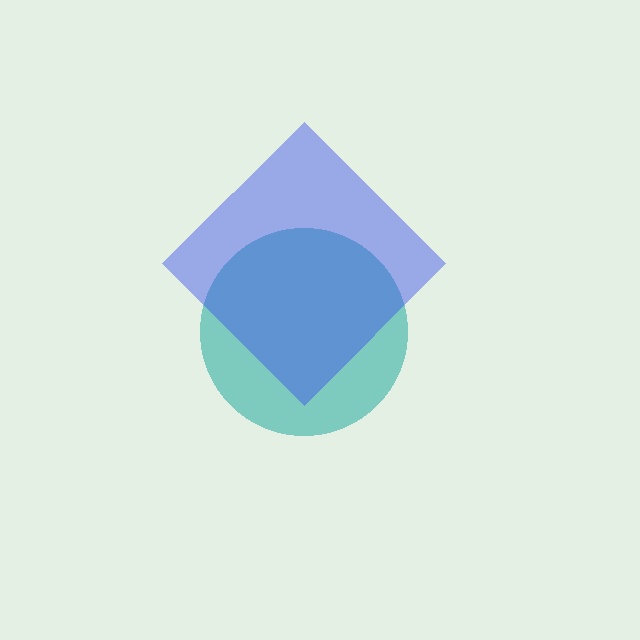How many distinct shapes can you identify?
There are 2 distinct shapes: a teal circle, a blue diamond.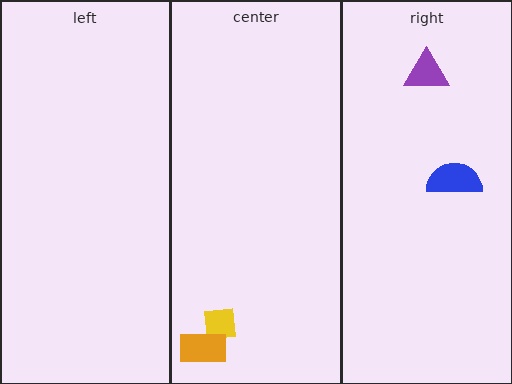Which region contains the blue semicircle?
The right region.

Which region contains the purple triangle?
The right region.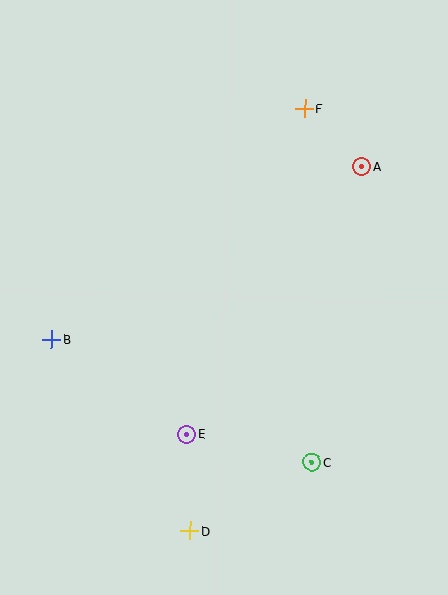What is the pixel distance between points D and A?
The distance between D and A is 403 pixels.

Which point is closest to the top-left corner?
Point F is closest to the top-left corner.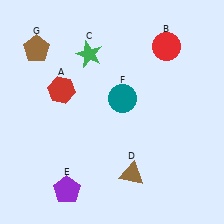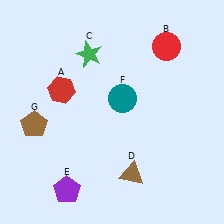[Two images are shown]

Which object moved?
The brown pentagon (G) moved down.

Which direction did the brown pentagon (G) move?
The brown pentagon (G) moved down.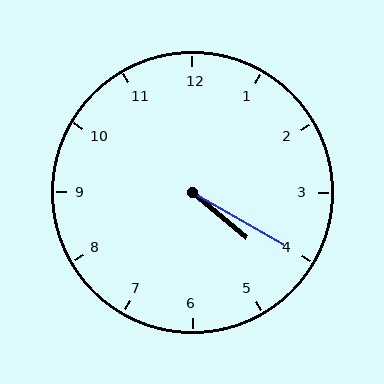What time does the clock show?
4:20.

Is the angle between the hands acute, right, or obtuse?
It is acute.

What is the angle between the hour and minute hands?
Approximately 10 degrees.